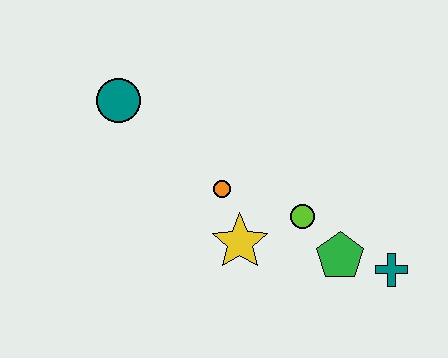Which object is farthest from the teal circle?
The teal cross is farthest from the teal circle.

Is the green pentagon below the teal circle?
Yes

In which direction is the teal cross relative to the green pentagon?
The teal cross is to the right of the green pentagon.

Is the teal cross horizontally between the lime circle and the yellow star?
No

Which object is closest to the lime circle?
The green pentagon is closest to the lime circle.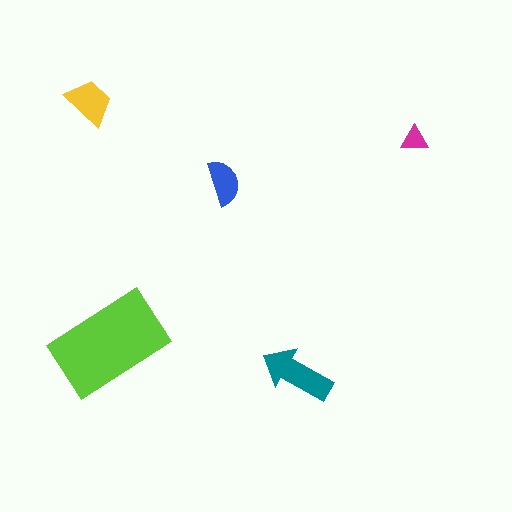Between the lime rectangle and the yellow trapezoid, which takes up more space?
The lime rectangle.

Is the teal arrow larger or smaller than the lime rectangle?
Smaller.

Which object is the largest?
The lime rectangle.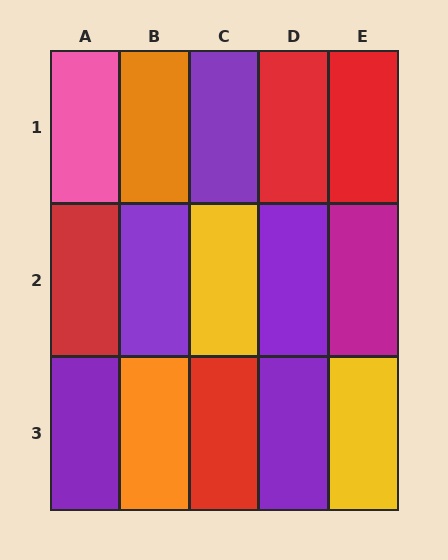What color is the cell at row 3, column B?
Orange.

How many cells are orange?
2 cells are orange.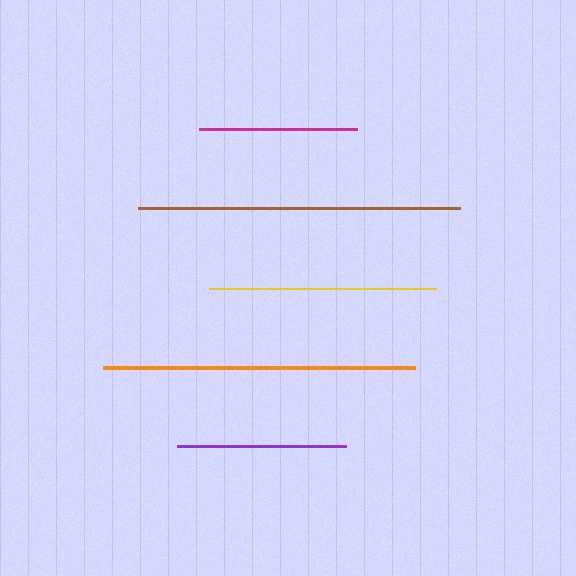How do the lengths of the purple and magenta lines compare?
The purple and magenta lines are approximately the same length.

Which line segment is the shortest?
The magenta line is the shortest at approximately 159 pixels.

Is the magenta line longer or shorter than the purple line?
The purple line is longer than the magenta line.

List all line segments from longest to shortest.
From longest to shortest: brown, orange, yellow, purple, magenta.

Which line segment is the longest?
The brown line is the longest at approximately 322 pixels.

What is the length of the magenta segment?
The magenta segment is approximately 159 pixels long.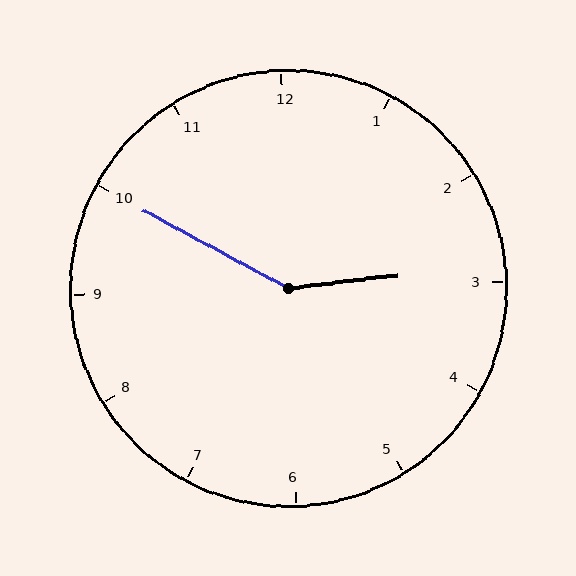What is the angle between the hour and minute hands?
Approximately 145 degrees.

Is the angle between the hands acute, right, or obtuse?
It is obtuse.